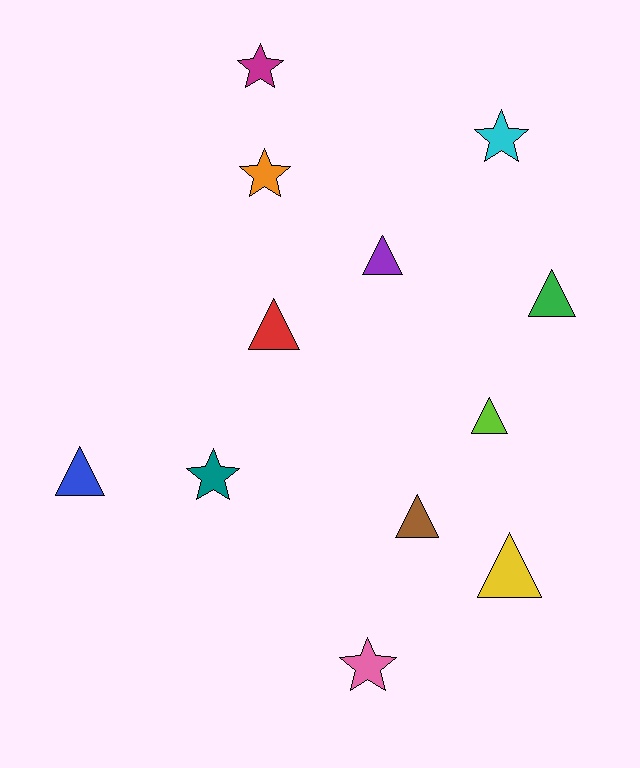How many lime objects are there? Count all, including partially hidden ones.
There is 1 lime object.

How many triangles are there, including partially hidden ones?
There are 7 triangles.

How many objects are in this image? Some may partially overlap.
There are 12 objects.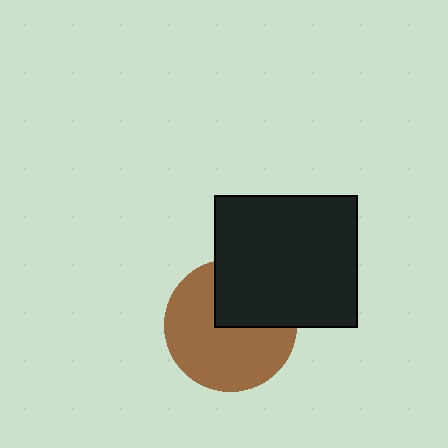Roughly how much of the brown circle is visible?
Most of it is visible (roughly 66%).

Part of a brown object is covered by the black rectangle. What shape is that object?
It is a circle.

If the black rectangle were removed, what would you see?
You would see the complete brown circle.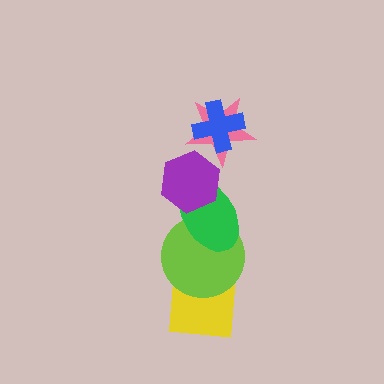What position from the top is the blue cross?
The blue cross is 1st from the top.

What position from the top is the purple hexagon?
The purple hexagon is 3rd from the top.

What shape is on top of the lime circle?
The green ellipse is on top of the lime circle.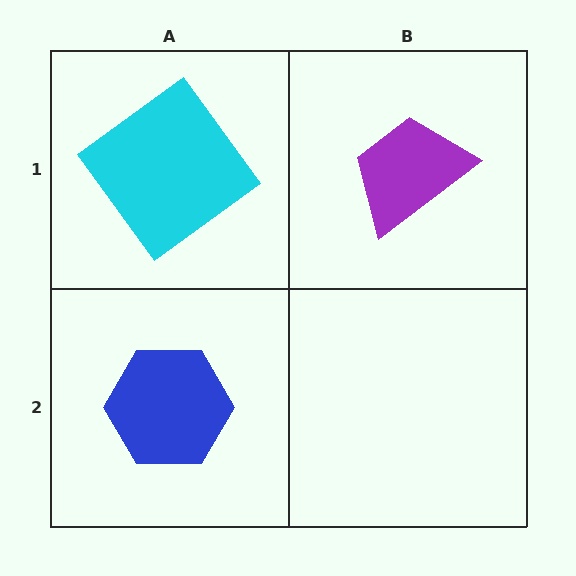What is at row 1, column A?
A cyan diamond.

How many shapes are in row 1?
2 shapes.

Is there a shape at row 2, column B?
No, that cell is empty.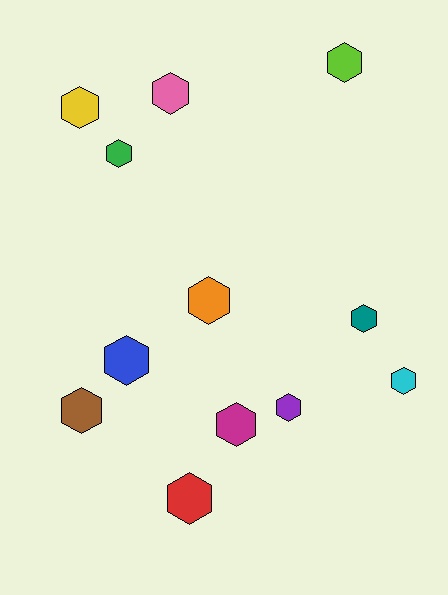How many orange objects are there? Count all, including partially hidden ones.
There is 1 orange object.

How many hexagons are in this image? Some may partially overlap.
There are 12 hexagons.